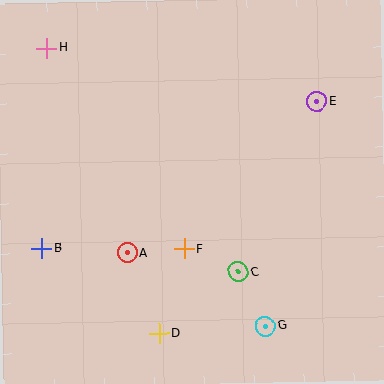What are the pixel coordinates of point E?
Point E is at (317, 101).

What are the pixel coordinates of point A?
Point A is at (128, 253).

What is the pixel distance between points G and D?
The distance between G and D is 107 pixels.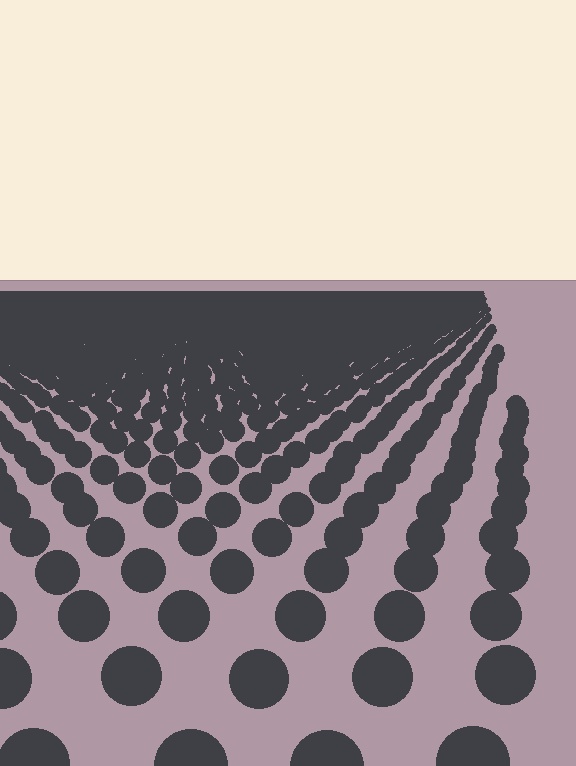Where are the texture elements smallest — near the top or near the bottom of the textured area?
Near the top.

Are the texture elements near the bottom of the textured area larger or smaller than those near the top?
Larger. Near the bottom, elements are closer to the viewer and appear at a bigger on-screen size.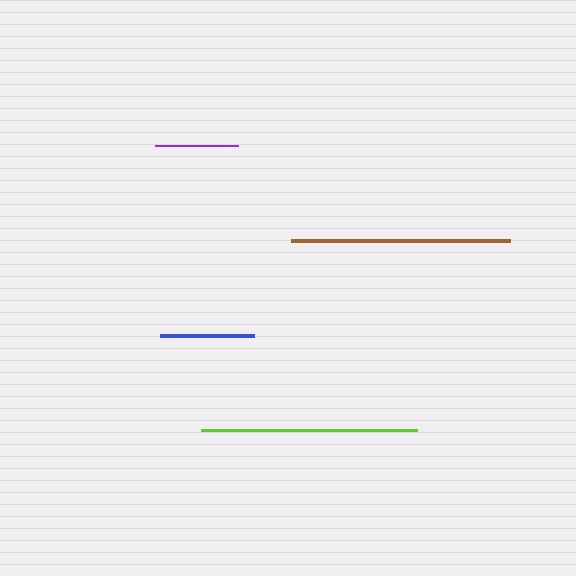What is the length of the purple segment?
The purple segment is approximately 82 pixels long.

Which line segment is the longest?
The brown line is the longest at approximately 218 pixels.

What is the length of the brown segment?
The brown segment is approximately 218 pixels long.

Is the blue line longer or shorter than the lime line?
The lime line is longer than the blue line.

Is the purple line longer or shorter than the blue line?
The blue line is longer than the purple line.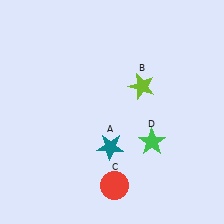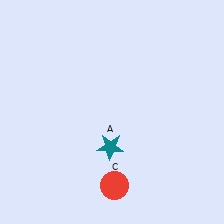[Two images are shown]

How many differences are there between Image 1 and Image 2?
There are 2 differences between the two images.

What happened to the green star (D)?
The green star (D) was removed in Image 2. It was in the bottom-right area of Image 1.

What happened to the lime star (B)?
The lime star (B) was removed in Image 2. It was in the top-right area of Image 1.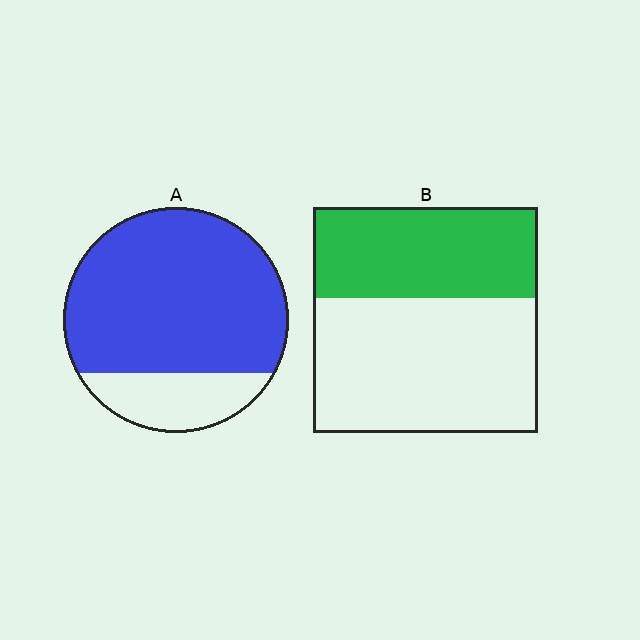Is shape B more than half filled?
No.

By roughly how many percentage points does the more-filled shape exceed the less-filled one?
By roughly 40 percentage points (A over B).